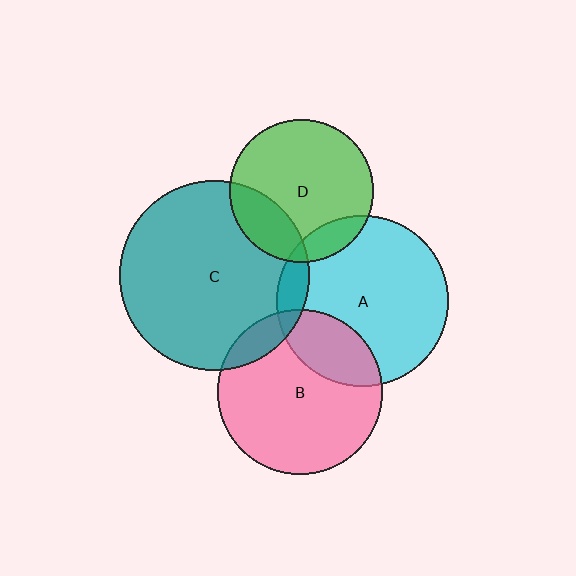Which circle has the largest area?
Circle C (teal).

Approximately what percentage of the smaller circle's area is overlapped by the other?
Approximately 15%.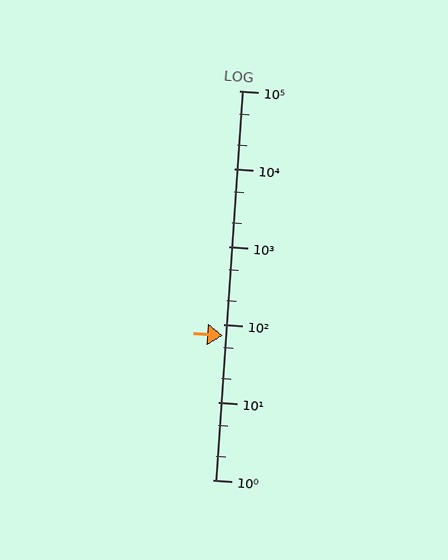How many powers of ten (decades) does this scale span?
The scale spans 5 decades, from 1 to 100000.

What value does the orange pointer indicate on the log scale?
The pointer indicates approximately 72.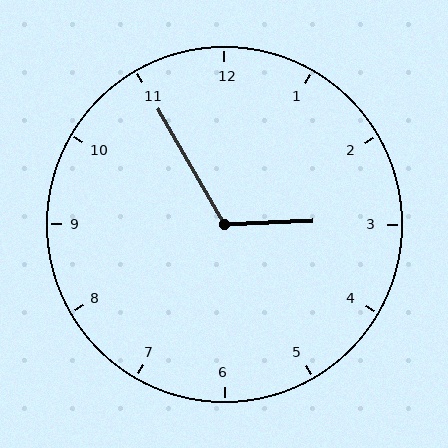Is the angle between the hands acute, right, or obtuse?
It is obtuse.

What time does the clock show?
2:55.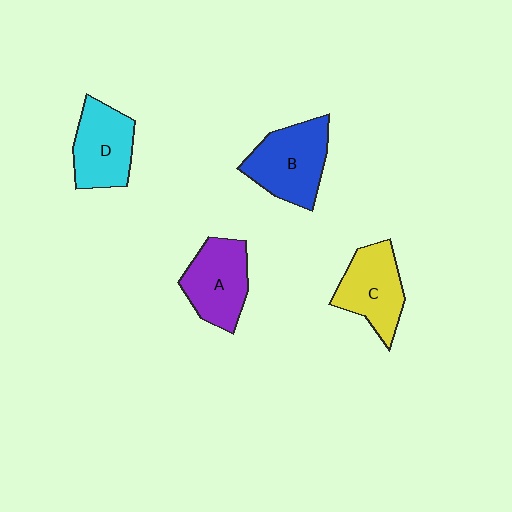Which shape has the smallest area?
Shape D (cyan).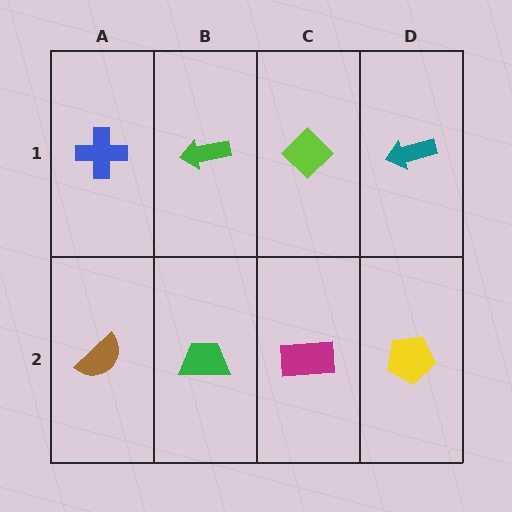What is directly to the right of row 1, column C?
A teal arrow.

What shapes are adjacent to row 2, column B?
A green arrow (row 1, column B), a brown semicircle (row 2, column A), a magenta rectangle (row 2, column C).